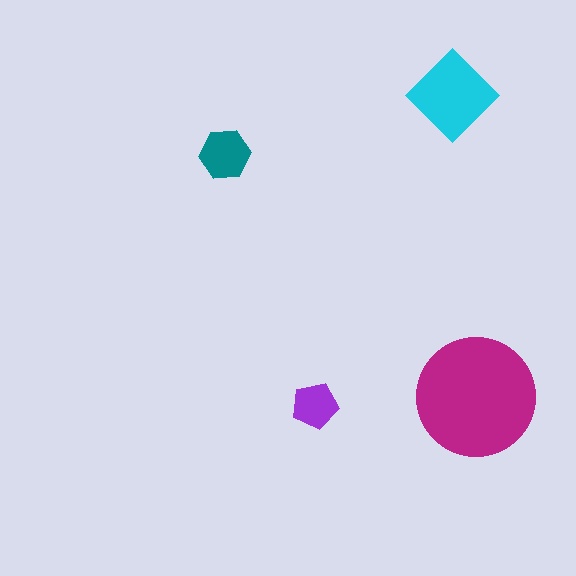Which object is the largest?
The magenta circle.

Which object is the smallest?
The purple pentagon.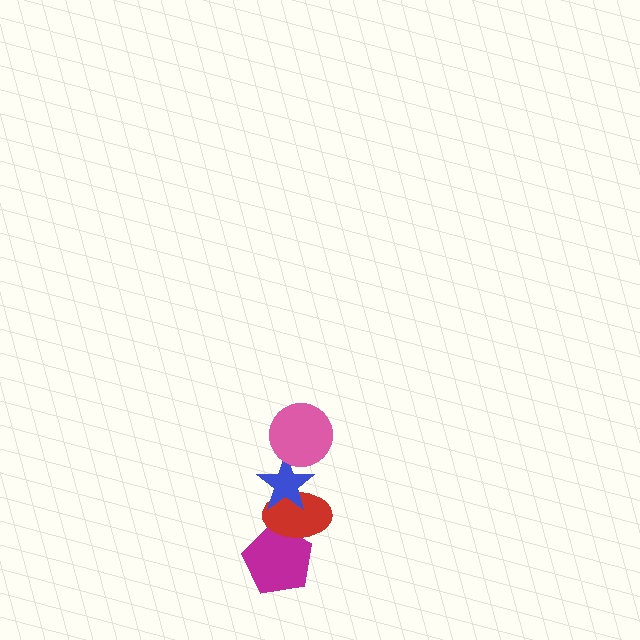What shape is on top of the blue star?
The pink circle is on top of the blue star.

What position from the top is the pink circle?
The pink circle is 1st from the top.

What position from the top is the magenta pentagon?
The magenta pentagon is 4th from the top.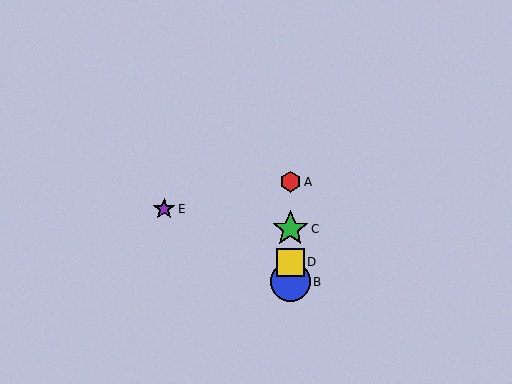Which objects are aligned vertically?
Objects A, B, C, D are aligned vertically.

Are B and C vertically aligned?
Yes, both are at x≈290.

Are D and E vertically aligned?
No, D is at x≈290 and E is at x≈164.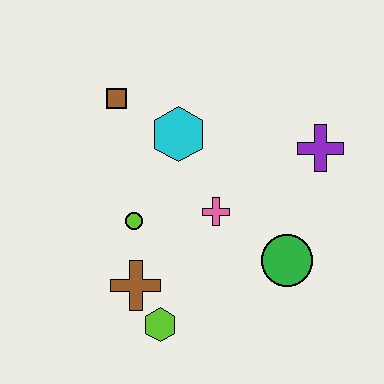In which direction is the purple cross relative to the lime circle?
The purple cross is to the right of the lime circle.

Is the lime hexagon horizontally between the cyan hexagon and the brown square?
Yes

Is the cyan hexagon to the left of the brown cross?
No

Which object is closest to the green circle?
The pink cross is closest to the green circle.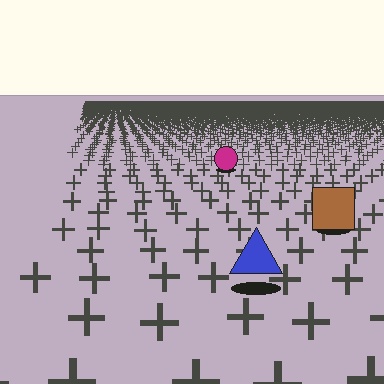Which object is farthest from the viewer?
The magenta circle is farthest from the viewer. It appears smaller and the ground texture around it is denser.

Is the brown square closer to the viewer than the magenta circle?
Yes. The brown square is closer — you can tell from the texture gradient: the ground texture is coarser near it.